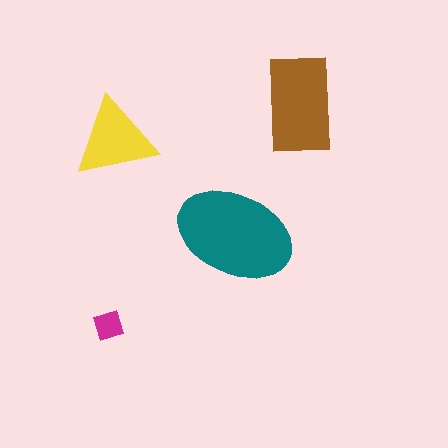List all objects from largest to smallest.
The teal ellipse, the brown rectangle, the yellow triangle, the magenta diamond.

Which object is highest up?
The brown rectangle is topmost.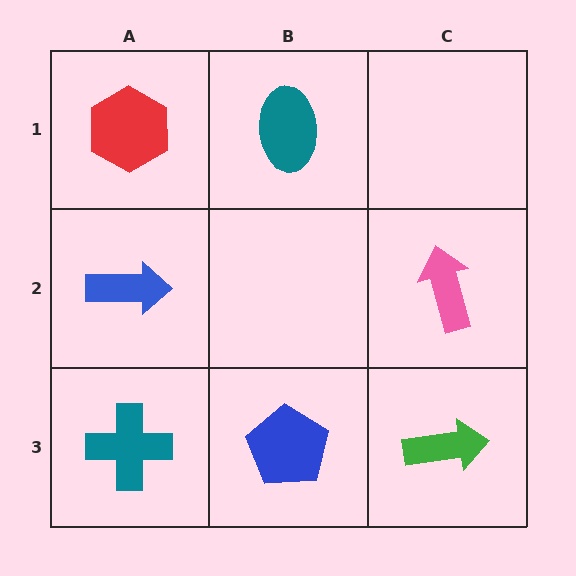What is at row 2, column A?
A blue arrow.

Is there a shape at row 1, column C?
No, that cell is empty.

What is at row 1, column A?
A red hexagon.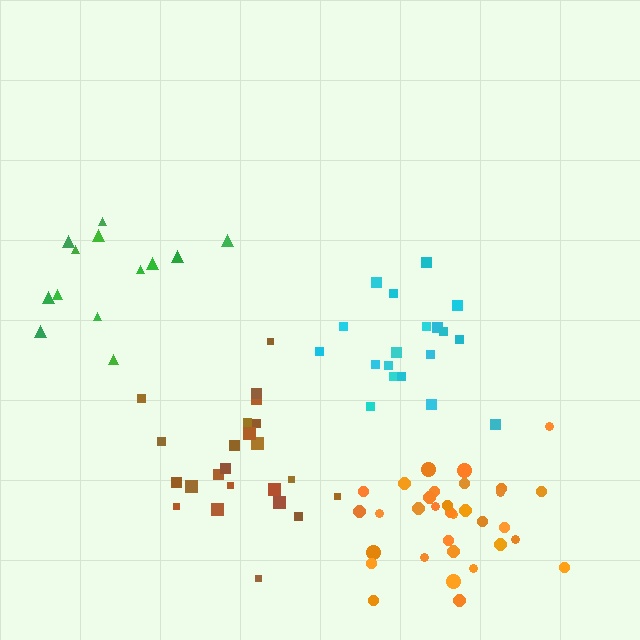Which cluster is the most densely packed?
Orange.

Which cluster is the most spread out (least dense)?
Green.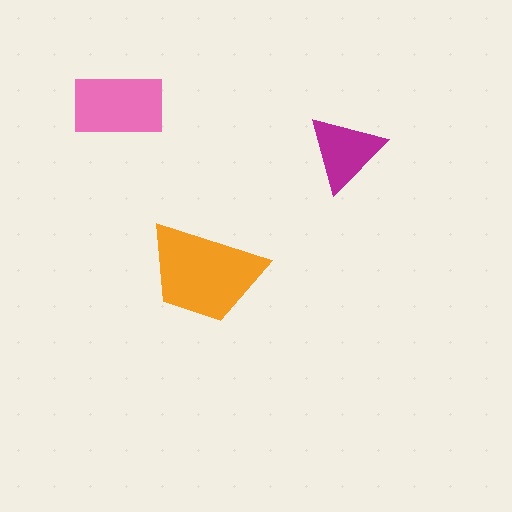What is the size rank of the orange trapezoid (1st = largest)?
1st.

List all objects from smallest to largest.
The magenta triangle, the pink rectangle, the orange trapezoid.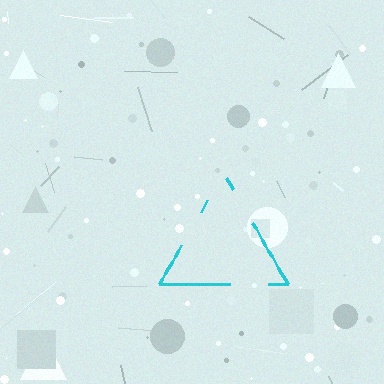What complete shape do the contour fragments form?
The contour fragments form a triangle.